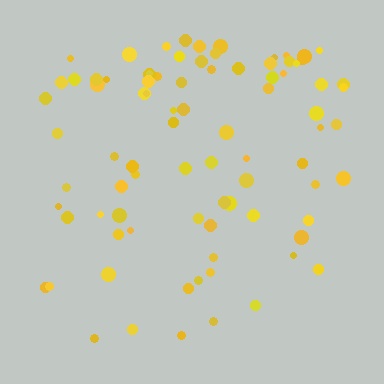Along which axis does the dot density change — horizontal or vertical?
Vertical.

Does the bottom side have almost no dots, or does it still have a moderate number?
Still a moderate number, just noticeably fewer than the top.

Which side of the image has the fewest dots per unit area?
The bottom.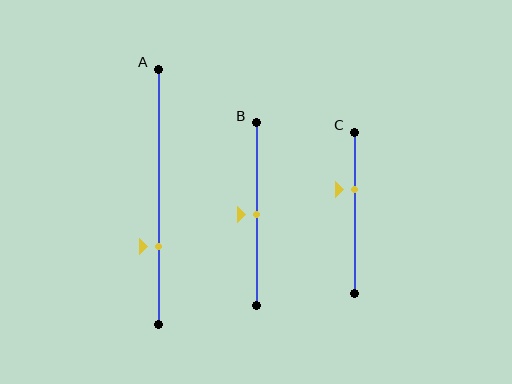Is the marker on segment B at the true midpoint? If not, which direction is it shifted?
Yes, the marker on segment B is at the true midpoint.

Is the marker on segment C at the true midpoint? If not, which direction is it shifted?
No, the marker on segment C is shifted upward by about 15% of the segment length.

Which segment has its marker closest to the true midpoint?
Segment B has its marker closest to the true midpoint.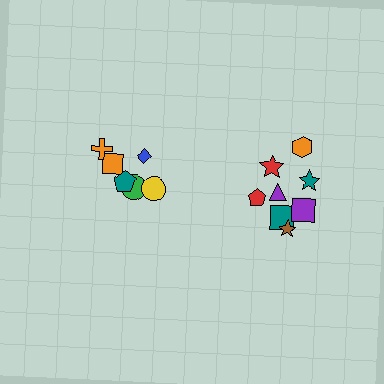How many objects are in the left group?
There are 6 objects.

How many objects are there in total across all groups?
There are 14 objects.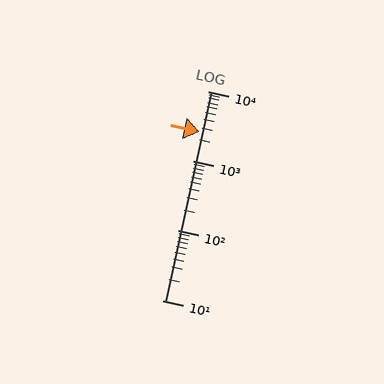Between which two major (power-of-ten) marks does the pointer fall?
The pointer is between 1000 and 10000.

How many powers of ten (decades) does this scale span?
The scale spans 3 decades, from 10 to 10000.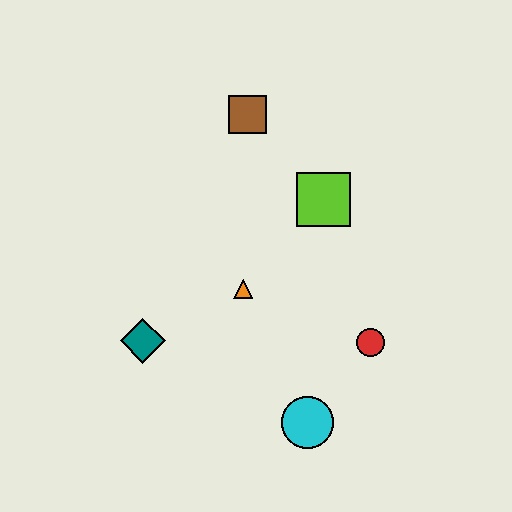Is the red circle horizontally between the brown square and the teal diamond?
No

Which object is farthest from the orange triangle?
The brown square is farthest from the orange triangle.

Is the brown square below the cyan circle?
No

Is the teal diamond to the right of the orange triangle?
No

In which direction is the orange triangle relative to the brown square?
The orange triangle is below the brown square.